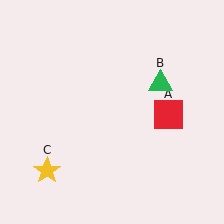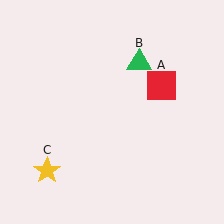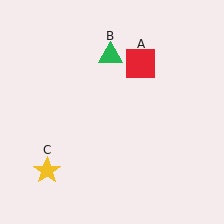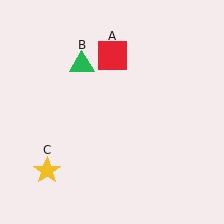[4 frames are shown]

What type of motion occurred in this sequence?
The red square (object A), green triangle (object B) rotated counterclockwise around the center of the scene.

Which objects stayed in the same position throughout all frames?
Yellow star (object C) remained stationary.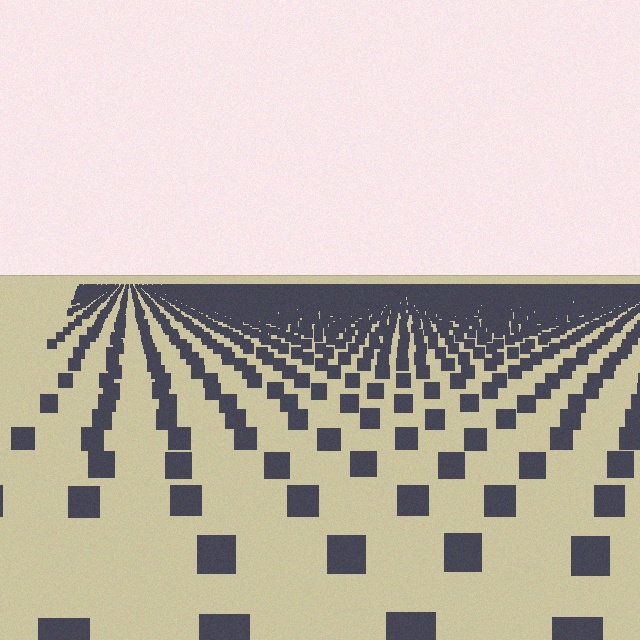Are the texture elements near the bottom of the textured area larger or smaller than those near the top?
Larger. Near the bottom, elements are closer to the viewer and appear at a bigger on-screen size.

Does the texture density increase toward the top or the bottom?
Density increases toward the top.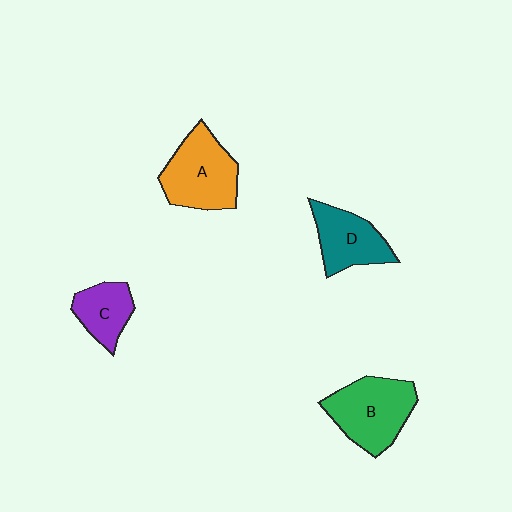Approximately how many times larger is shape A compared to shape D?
Approximately 1.3 times.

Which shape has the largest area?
Shape B (green).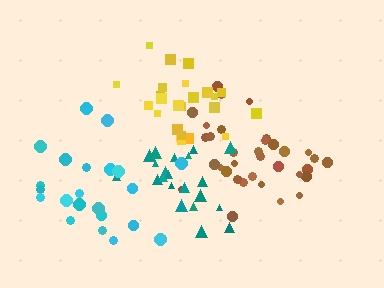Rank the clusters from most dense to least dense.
teal, yellow, brown, cyan.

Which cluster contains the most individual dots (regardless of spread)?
Brown (35).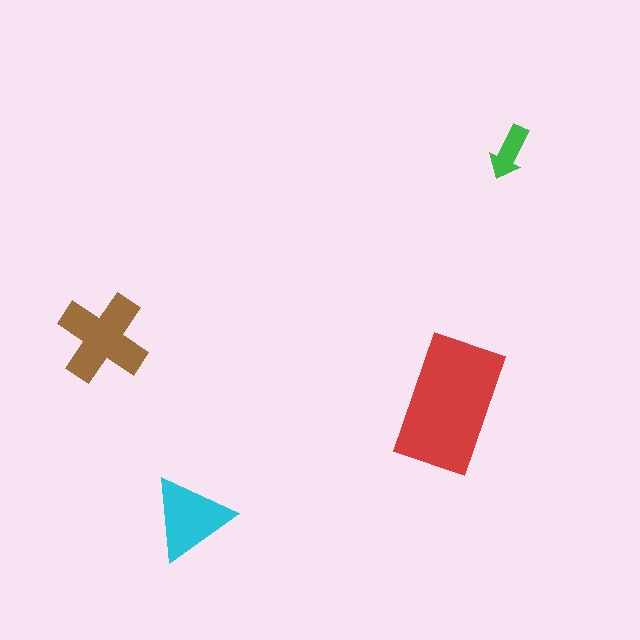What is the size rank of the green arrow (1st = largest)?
4th.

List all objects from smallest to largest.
The green arrow, the cyan triangle, the brown cross, the red rectangle.